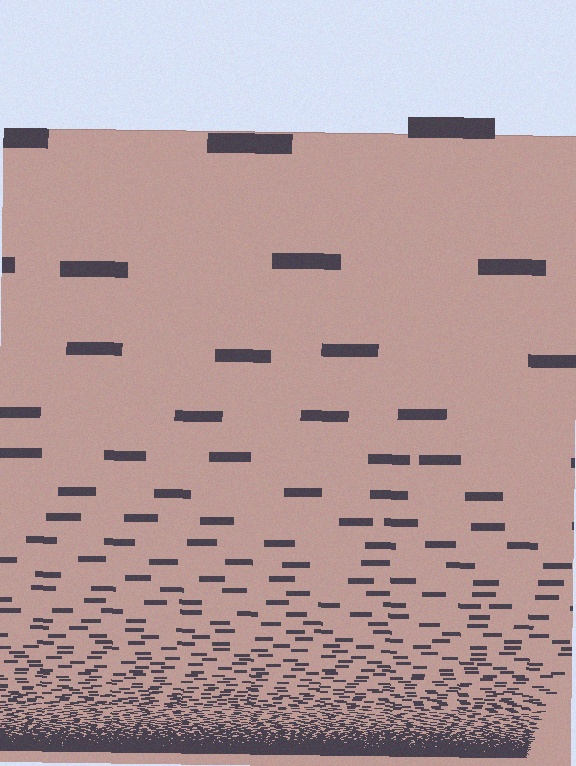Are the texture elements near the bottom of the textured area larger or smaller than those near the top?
Smaller. The gradient is inverted — elements near the bottom are smaller and denser.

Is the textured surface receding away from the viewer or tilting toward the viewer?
The surface appears to tilt toward the viewer. Texture elements get larger and sparser toward the top.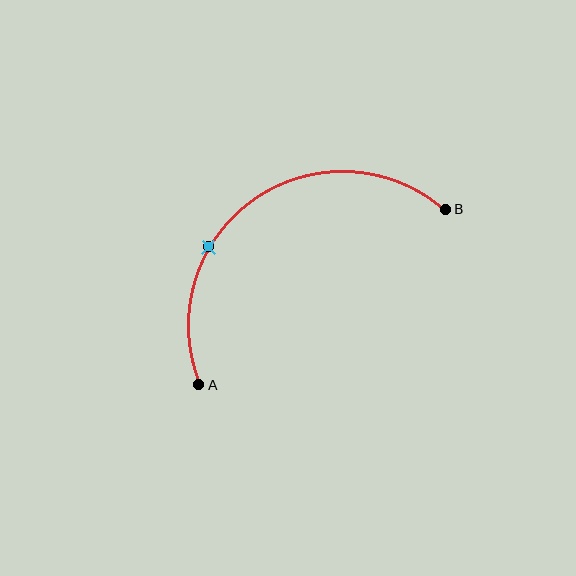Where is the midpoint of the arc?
The arc midpoint is the point on the curve farthest from the straight line joining A and B. It sits above and to the left of that line.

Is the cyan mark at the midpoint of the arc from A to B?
No. The cyan mark lies on the arc but is closer to endpoint A. The arc midpoint would be at the point on the curve equidistant along the arc from both A and B.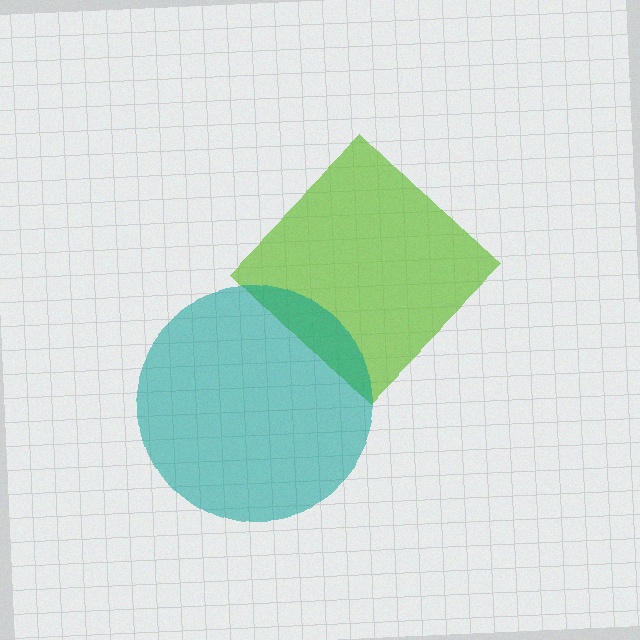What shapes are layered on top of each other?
The layered shapes are: a lime diamond, a teal circle.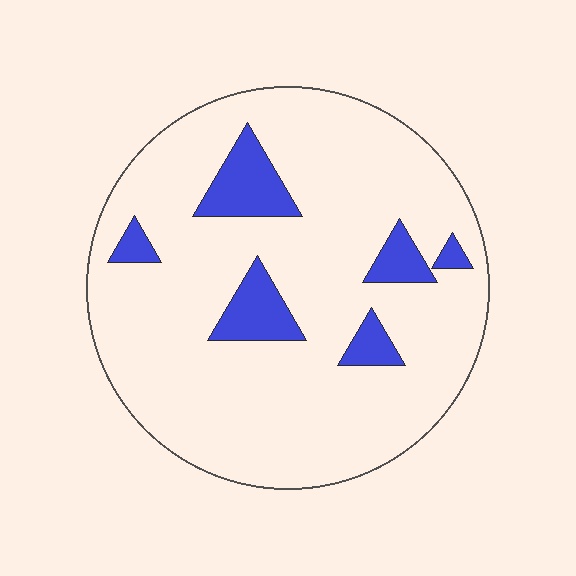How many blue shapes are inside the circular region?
6.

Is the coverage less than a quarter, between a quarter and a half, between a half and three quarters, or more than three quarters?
Less than a quarter.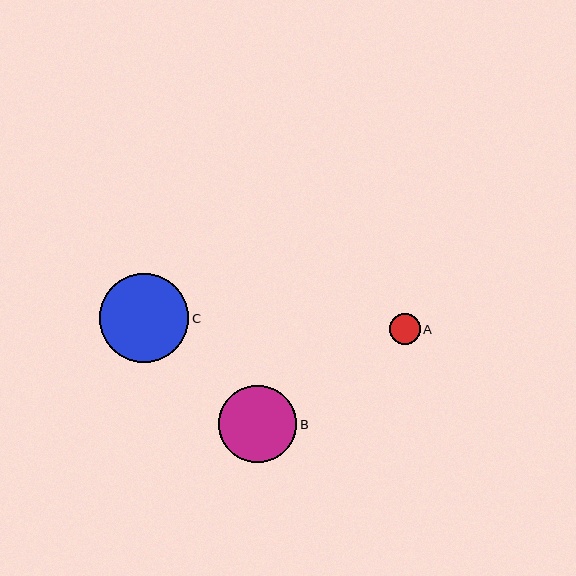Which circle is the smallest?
Circle A is the smallest with a size of approximately 31 pixels.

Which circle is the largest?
Circle C is the largest with a size of approximately 89 pixels.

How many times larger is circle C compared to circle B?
Circle C is approximately 1.1 times the size of circle B.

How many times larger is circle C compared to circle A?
Circle C is approximately 2.9 times the size of circle A.